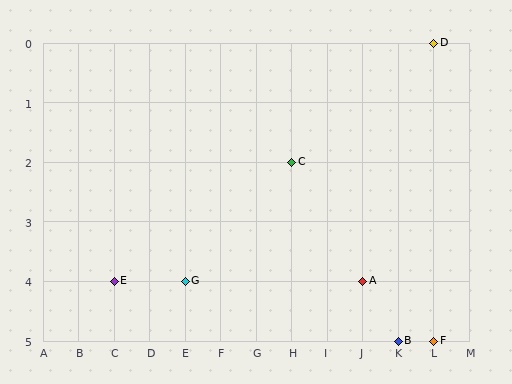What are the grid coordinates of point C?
Point C is at grid coordinates (H, 2).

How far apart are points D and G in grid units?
Points D and G are 7 columns and 4 rows apart (about 8.1 grid units diagonally).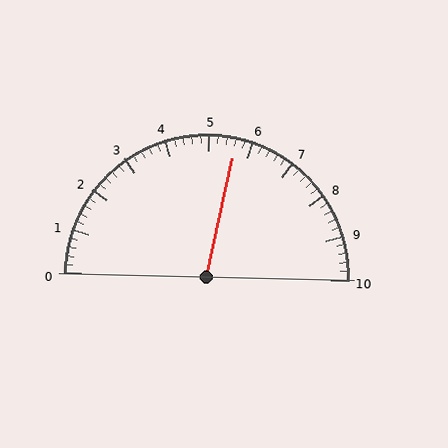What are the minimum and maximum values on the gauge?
The gauge ranges from 0 to 10.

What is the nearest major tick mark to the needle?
The nearest major tick mark is 6.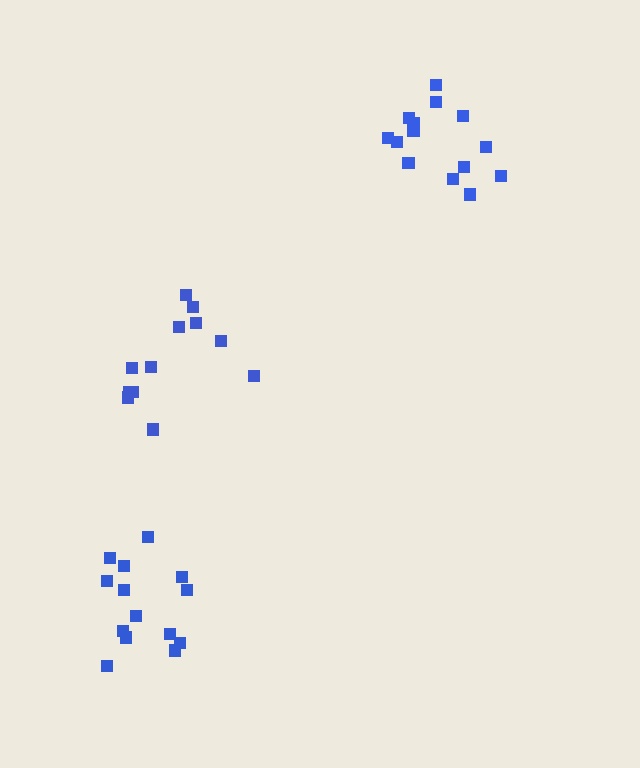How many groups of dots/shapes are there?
There are 3 groups.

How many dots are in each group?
Group 1: 14 dots, Group 2: 14 dots, Group 3: 12 dots (40 total).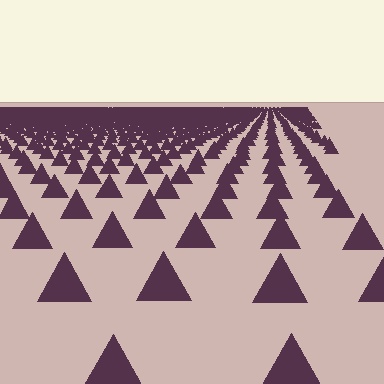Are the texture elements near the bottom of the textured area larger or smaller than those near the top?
Larger. Near the bottom, elements are closer to the viewer and appear at a bigger on-screen size.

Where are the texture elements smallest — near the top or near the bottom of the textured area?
Near the top.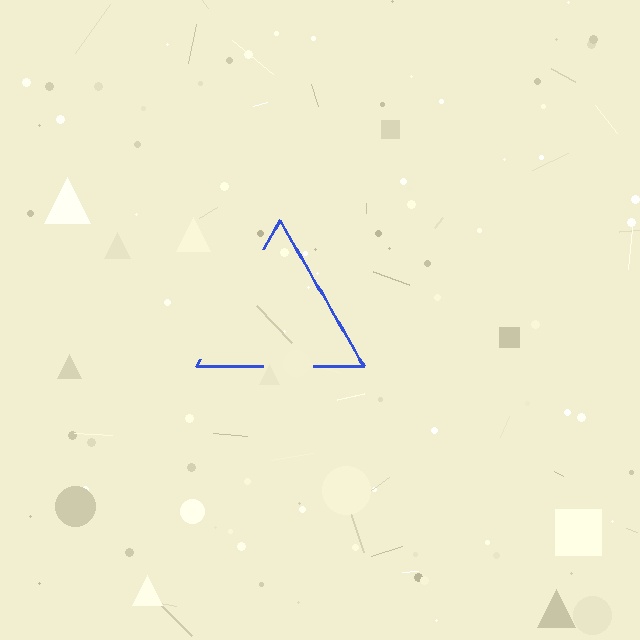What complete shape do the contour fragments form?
The contour fragments form a triangle.